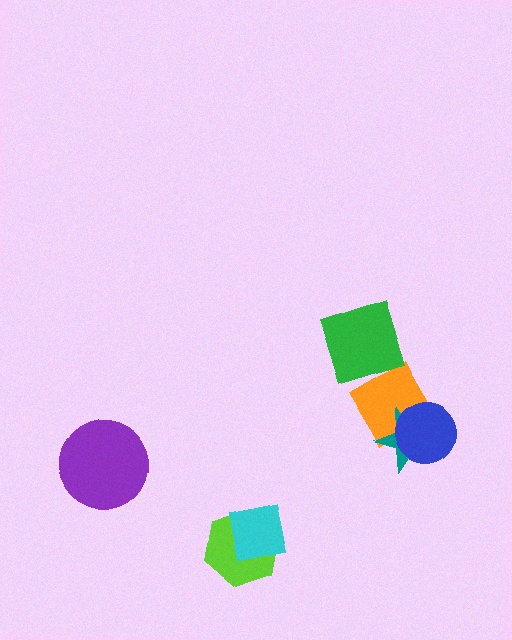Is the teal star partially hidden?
Yes, it is partially covered by another shape.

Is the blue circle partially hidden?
No, no other shape covers it.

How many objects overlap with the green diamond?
1 object overlaps with the green diamond.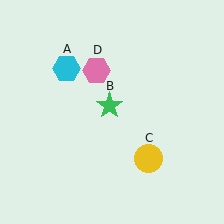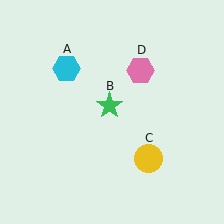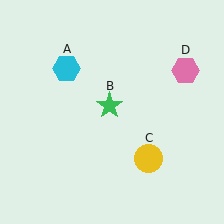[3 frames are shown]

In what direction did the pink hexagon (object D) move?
The pink hexagon (object D) moved right.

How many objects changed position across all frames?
1 object changed position: pink hexagon (object D).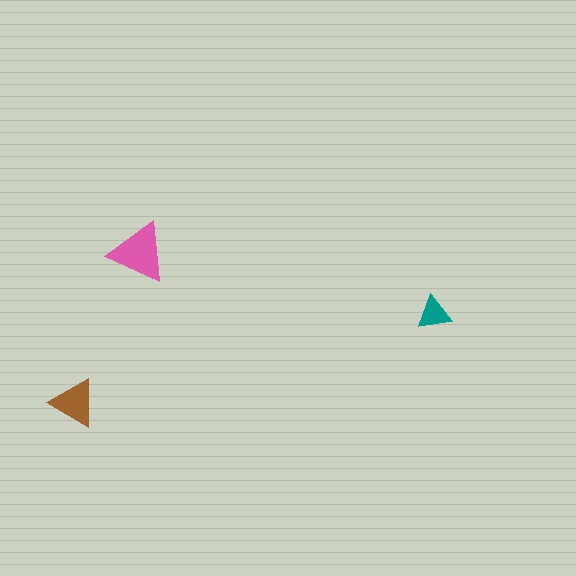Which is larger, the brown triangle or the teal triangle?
The brown one.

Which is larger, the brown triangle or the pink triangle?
The pink one.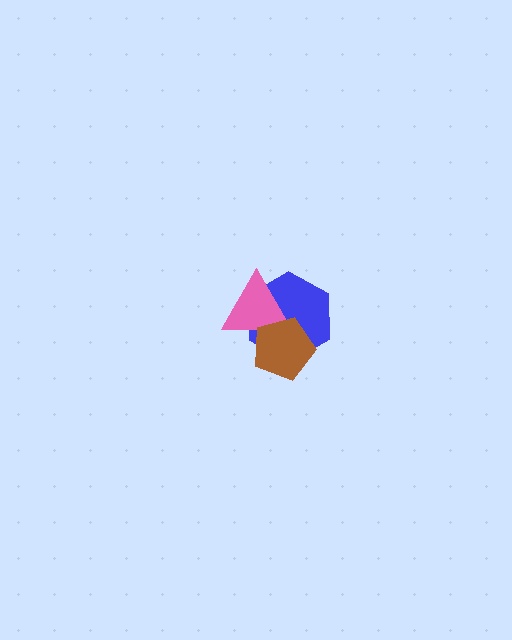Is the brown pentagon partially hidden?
No, no other shape covers it.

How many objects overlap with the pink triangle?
2 objects overlap with the pink triangle.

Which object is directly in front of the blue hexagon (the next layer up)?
The pink triangle is directly in front of the blue hexagon.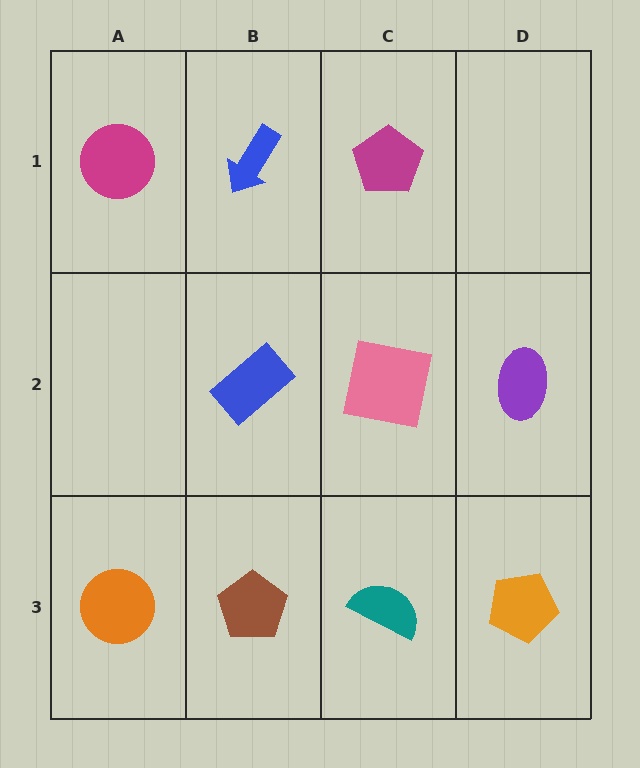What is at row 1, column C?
A magenta pentagon.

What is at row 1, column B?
A blue arrow.